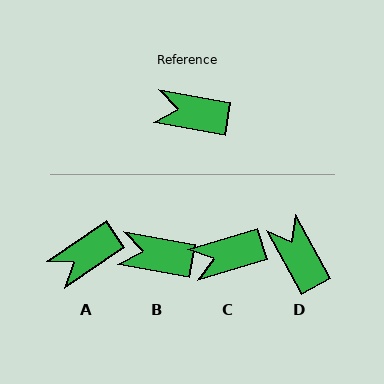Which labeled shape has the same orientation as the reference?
B.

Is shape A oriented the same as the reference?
No, it is off by about 44 degrees.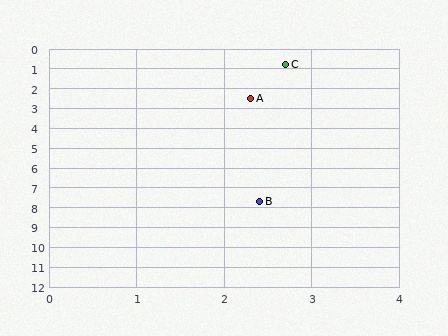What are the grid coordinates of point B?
Point B is at approximately (2.4, 7.7).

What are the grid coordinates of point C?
Point C is at approximately (2.7, 0.8).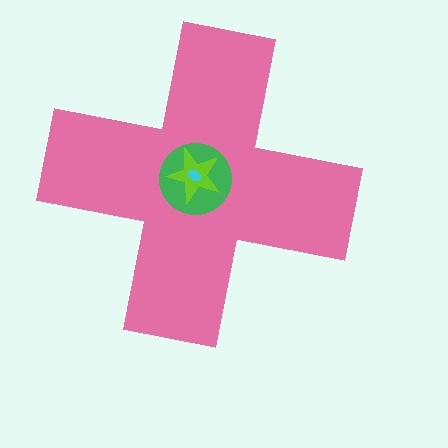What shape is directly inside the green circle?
The lime star.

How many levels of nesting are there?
4.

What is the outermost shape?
The pink cross.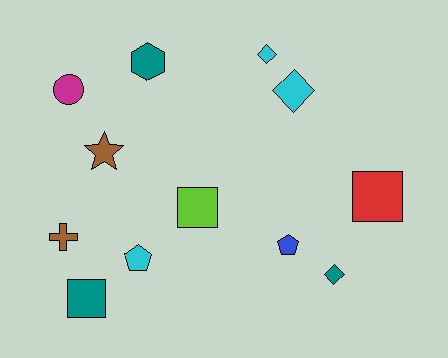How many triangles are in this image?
There are no triangles.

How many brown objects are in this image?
There are 2 brown objects.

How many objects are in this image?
There are 12 objects.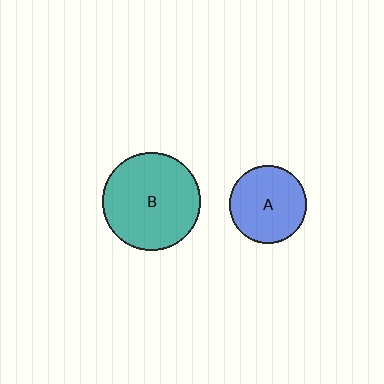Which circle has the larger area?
Circle B (teal).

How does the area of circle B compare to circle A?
Approximately 1.6 times.